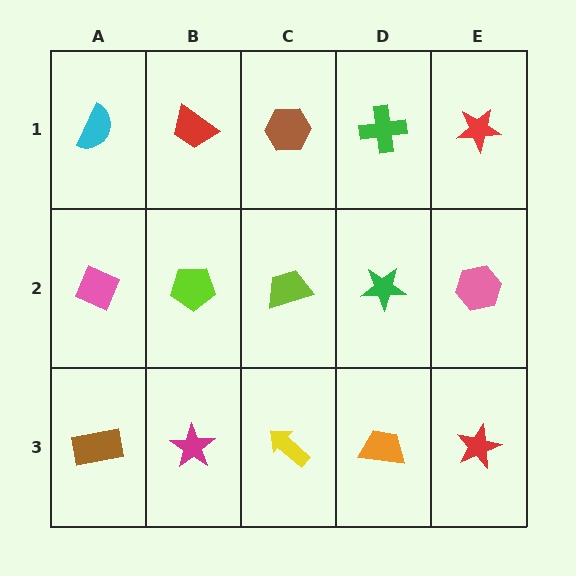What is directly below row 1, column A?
A pink diamond.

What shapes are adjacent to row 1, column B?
A lime pentagon (row 2, column B), a cyan semicircle (row 1, column A), a brown hexagon (row 1, column C).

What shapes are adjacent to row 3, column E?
A pink hexagon (row 2, column E), an orange trapezoid (row 3, column D).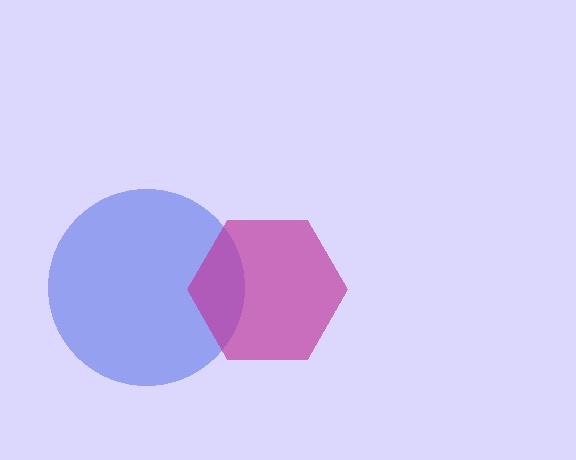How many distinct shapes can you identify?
There are 2 distinct shapes: a blue circle, a magenta hexagon.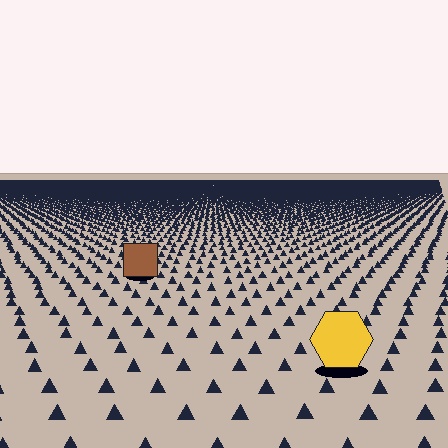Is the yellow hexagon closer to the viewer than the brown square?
Yes. The yellow hexagon is closer — you can tell from the texture gradient: the ground texture is coarser near it.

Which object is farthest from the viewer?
The brown square is farthest from the viewer. It appears smaller and the ground texture around it is denser.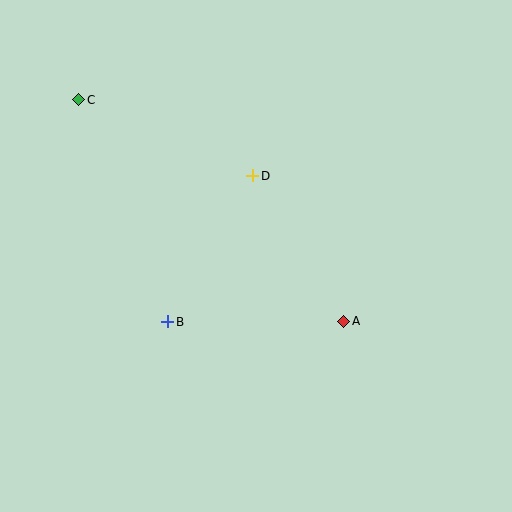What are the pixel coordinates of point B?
Point B is at (168, 322).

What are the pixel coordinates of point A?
Point A is at (344, 321).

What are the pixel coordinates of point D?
Point D is at (253, 176).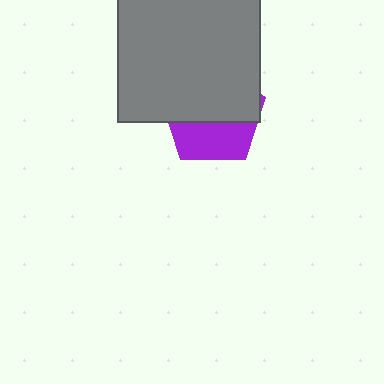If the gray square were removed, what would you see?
You would see the complete purple pentagon.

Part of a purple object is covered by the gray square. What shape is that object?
It is a pentagon.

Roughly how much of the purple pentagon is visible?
A small part of it is visible (roughly 38%).